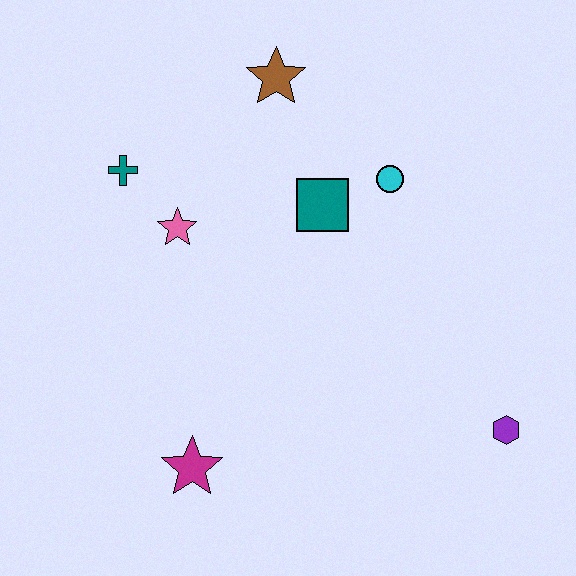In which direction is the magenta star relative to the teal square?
The magenta star is below the teal square.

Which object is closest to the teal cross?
The pink star is closest to the teal cross.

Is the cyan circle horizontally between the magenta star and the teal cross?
No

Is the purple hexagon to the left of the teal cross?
No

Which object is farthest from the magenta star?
The brown star is farthest from the magenta star.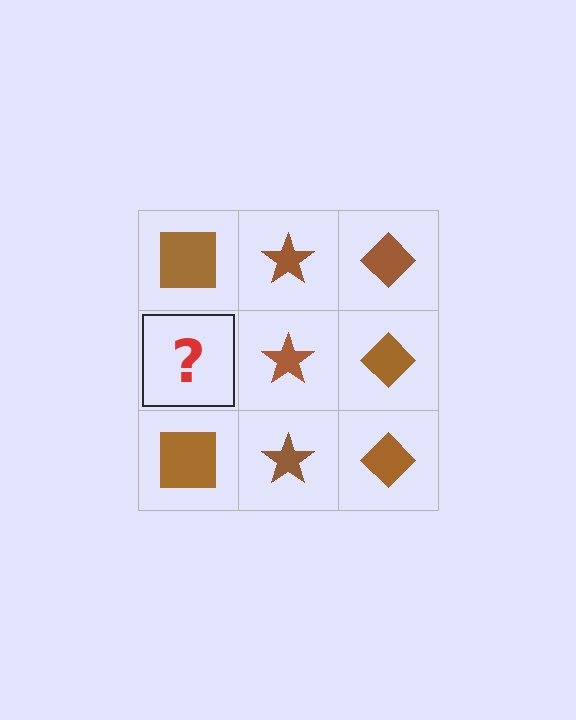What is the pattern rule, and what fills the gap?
The rule is that each column has a consistent shape. The gap should be filled with a brown square.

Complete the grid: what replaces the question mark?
The question mark should be replaced with a brown square.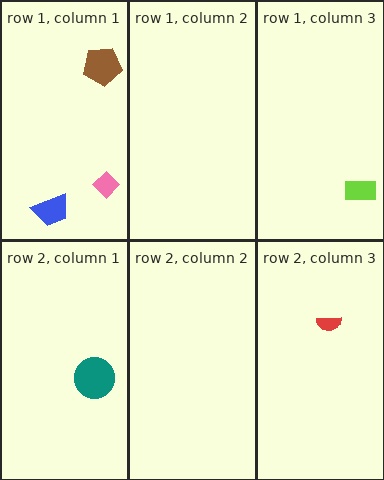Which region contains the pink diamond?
The row 1, column 1 region.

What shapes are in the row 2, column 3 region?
The red semicircle.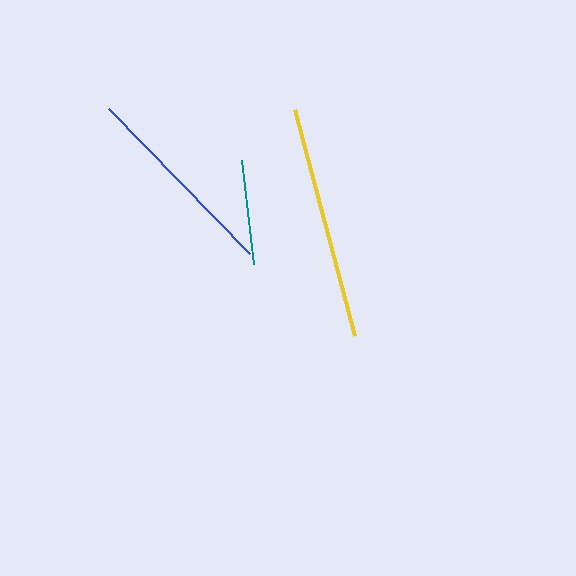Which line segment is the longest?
The yellow line is the longest at approximately 233 pixels.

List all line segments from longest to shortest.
From longest to shortest: yellow, blue, teal.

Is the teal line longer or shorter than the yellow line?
The yellow line is longer than the teal line.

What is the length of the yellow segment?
The yellow segment is approximately 233 pixels long.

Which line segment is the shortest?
The teal line is the shortest at approximately 105 pixels.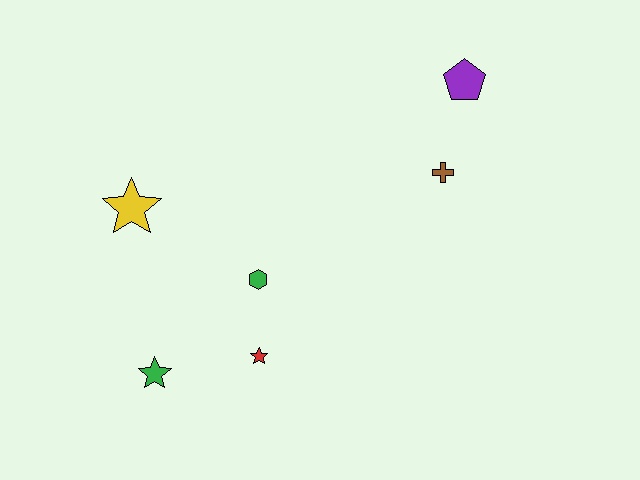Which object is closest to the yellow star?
The green hexagon is closest to the yellow star.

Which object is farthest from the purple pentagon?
The green star is farthest from the purple pentagon.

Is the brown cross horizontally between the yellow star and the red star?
No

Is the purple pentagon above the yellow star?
Yes